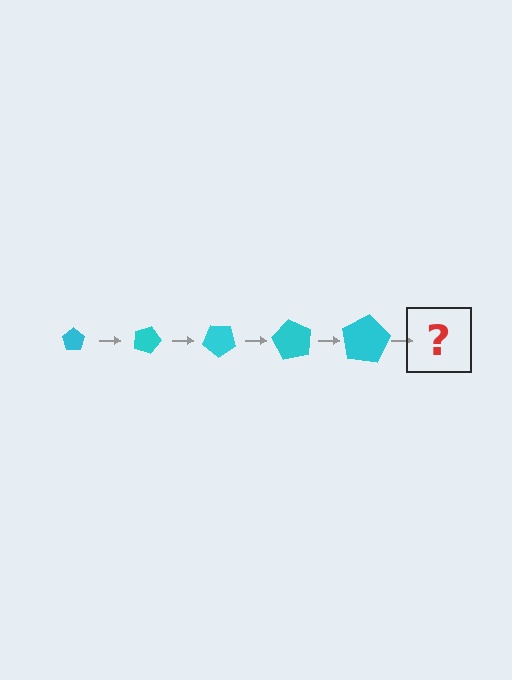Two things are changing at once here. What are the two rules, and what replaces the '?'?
The two rules are that the pentagon grows larger each step and it rotates 20 degrees each step. The '?' should be a pentagon, larger than the previous one and rotated 100 degrees from the start.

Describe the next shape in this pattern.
It should be a pentagon, larger than the previous one and rotated 100 degrees from the start.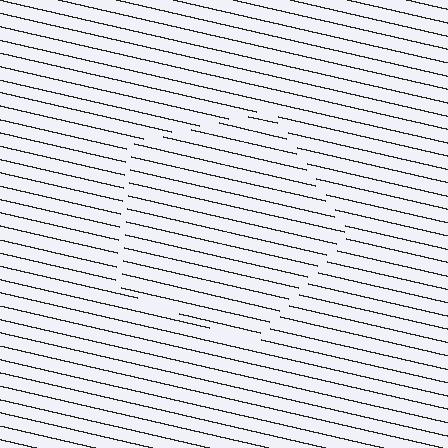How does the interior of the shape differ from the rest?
The interior of the shape contains the same grating, shifted by half a period — the contour is defined by the phase discontinuity where line-ends from the inner and outer gratings abut.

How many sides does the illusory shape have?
5 sides — the line-ends trace a pentagon.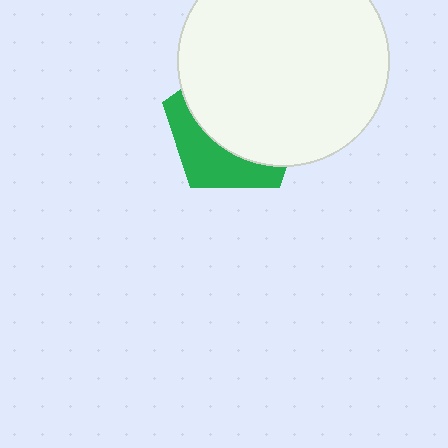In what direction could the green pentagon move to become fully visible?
The green pentagon could move toward the lower-left. That would shift it out from behind the white circle entirely.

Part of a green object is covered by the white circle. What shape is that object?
It is a pentagon.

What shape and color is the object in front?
The object in front is a white circle.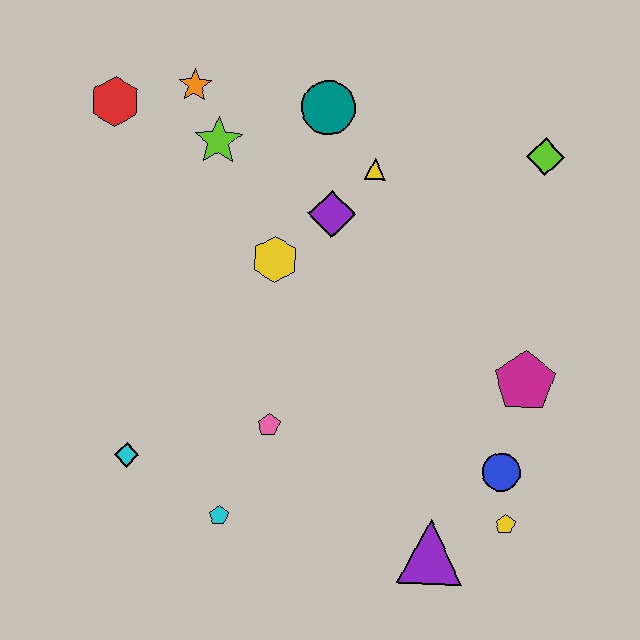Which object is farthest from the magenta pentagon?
The red hexagon is farthest from the magenta pentagon.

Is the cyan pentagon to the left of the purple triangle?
Yes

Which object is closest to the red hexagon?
The orange star is closest to the red hexagon.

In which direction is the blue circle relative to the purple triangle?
The blue circle is above the purple triangle.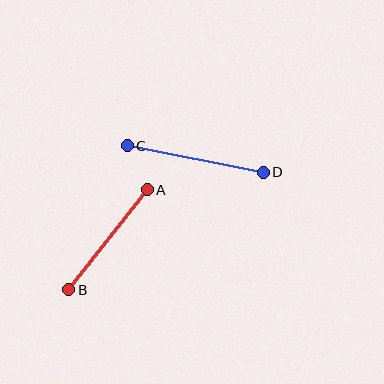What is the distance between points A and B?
The distance is approximately 128 pixels.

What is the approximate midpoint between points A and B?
The midpoint is at approximately (108, 240) pixels.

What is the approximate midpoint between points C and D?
The midpoint is at approximately (195, 159) pixels.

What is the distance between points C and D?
The distance is approximately 139 pixels.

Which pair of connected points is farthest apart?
Points C and D are farthest apart.